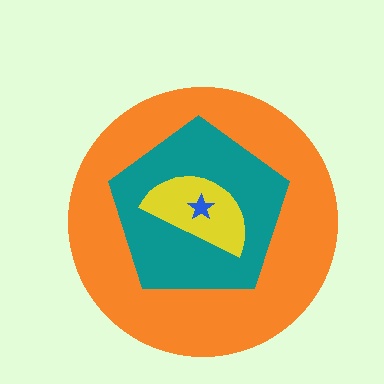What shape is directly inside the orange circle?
The teal pentagon.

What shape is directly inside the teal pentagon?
The yellow semicircle.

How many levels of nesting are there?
4.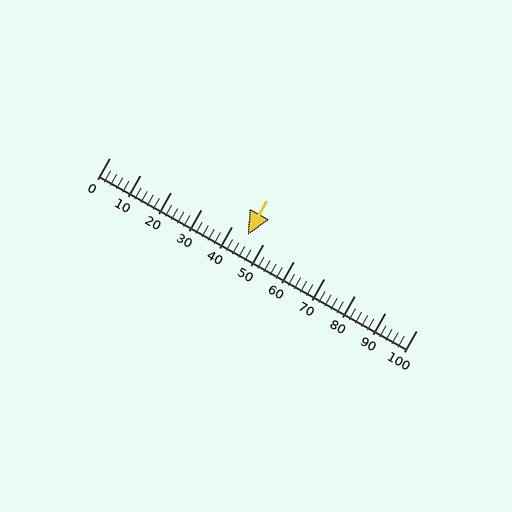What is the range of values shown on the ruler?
The ruler shows values from 0 to 100.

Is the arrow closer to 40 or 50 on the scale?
The arrow is closer to 50.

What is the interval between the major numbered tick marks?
The major tick marks are spaced 10 units apart.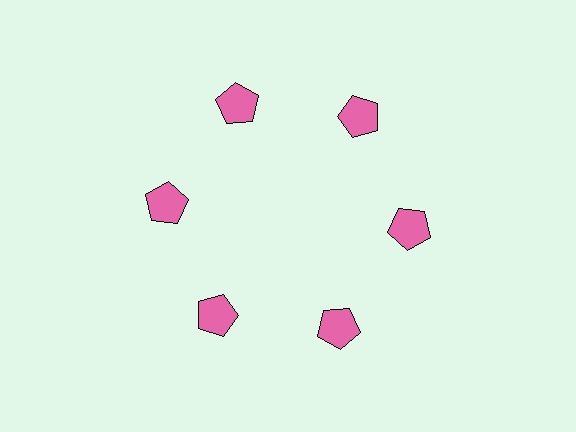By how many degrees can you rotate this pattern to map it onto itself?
The pattern maps onto itself every 60 degrees of rotation.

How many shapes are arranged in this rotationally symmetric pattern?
There are 6 shapes, arranged in 6 groups of 1.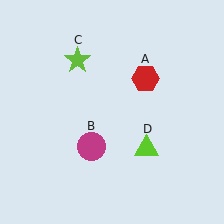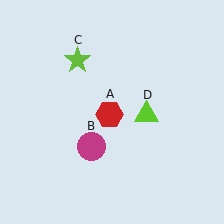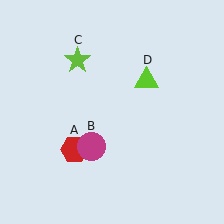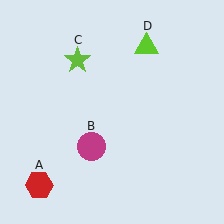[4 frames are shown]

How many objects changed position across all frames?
2 objects changed position: red hexagon (object A), lime triangle (object D).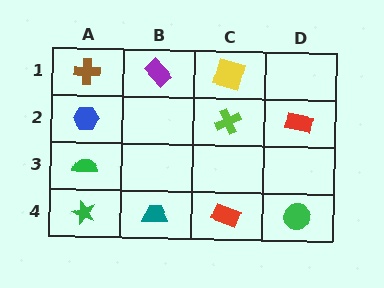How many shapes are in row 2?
3 shapes.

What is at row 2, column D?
A red rectangle.